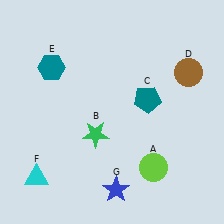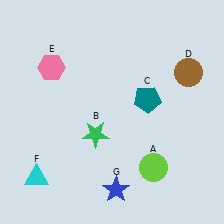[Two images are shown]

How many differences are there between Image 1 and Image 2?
There is 1 difference between the two images.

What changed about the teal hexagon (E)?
In Image 1, E is teal. In Image 2, it changed to pink.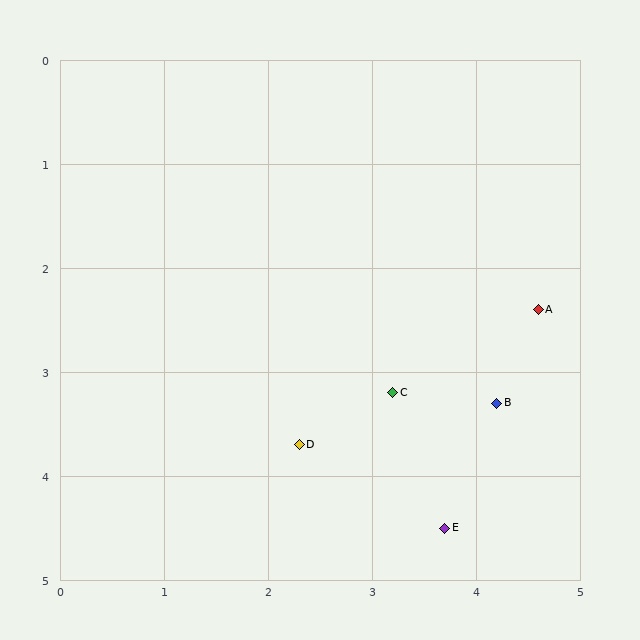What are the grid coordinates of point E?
Point E is at approximately (3.7, 4.5).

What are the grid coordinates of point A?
Point A is at approximately (4.6, 2.4).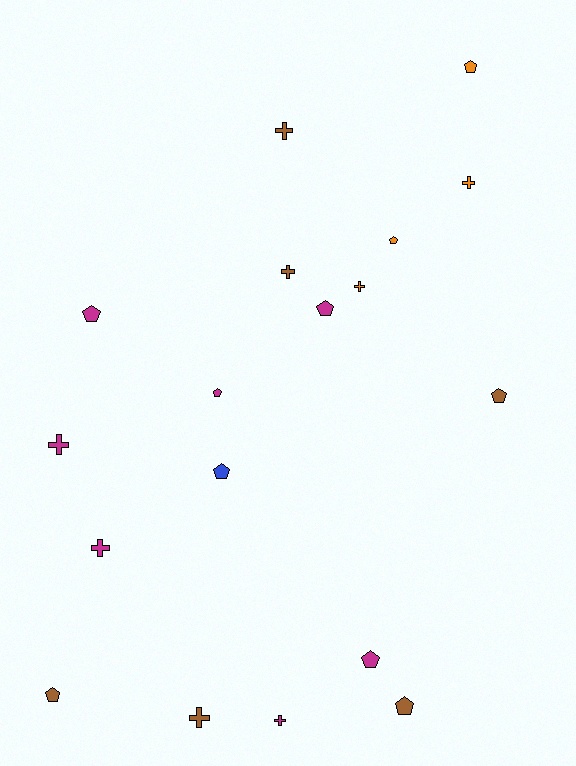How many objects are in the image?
There are 18 objects.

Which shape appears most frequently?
Pentagon, with 10 objects.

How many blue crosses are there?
There are no blue crosses.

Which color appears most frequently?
Magenta, with 7 objects.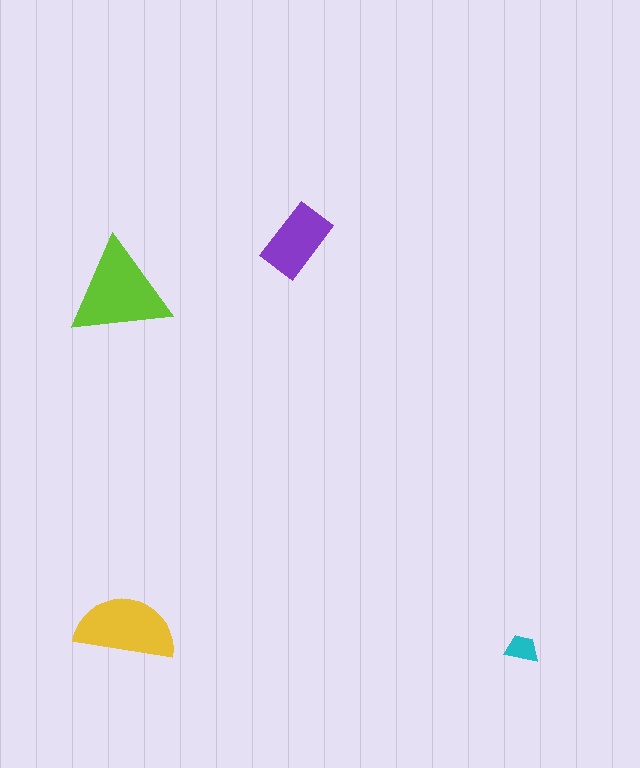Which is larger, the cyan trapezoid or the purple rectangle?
The purple rectangle.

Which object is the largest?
The lime triangle.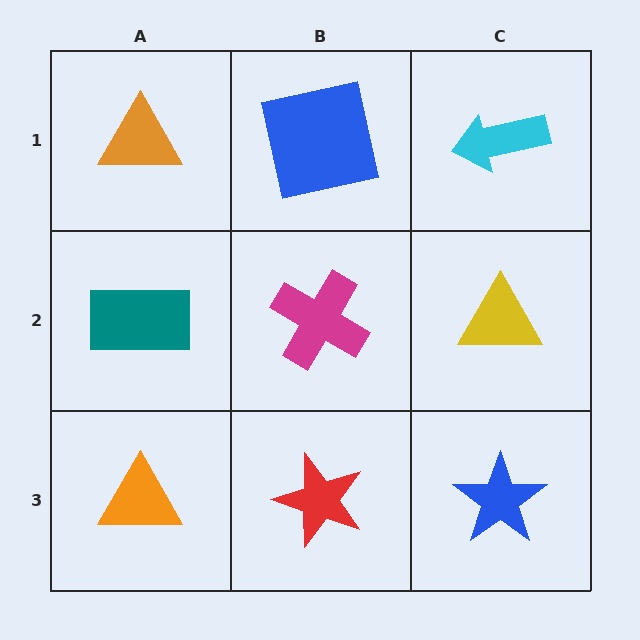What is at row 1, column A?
An orange triangle.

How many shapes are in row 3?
3 shapes.